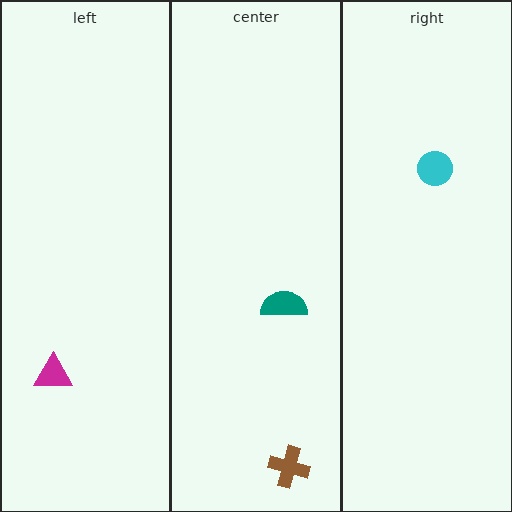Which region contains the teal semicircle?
The center region.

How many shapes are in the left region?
1.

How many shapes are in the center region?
2.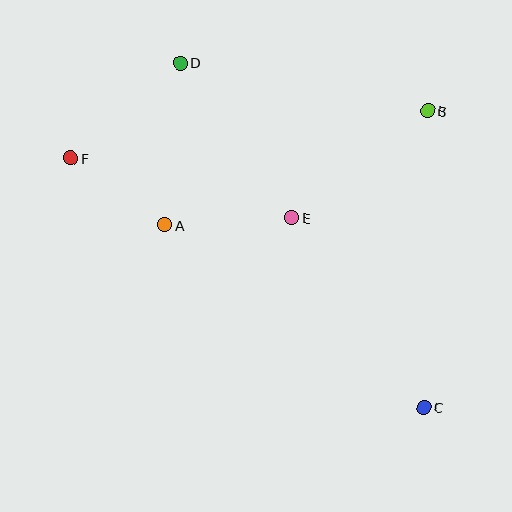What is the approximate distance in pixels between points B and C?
The distance between B and C is approximately 297 pixels.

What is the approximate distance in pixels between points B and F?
The distance between B and F is approximately 360 pixels.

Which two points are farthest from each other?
Points C and F are farthest from each other.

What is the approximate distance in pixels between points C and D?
The distance between C and D is approximately 422 pixels.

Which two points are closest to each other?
Points A and F are closest to each other.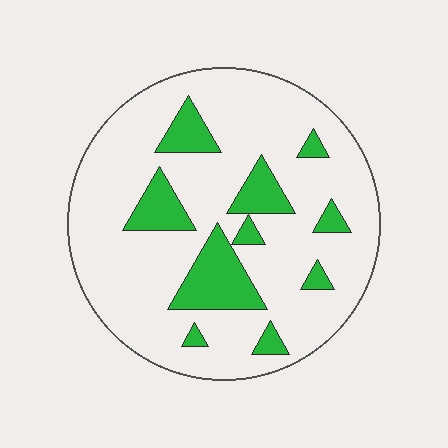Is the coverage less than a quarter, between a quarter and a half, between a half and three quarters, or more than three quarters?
Less than a quarter.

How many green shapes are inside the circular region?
10.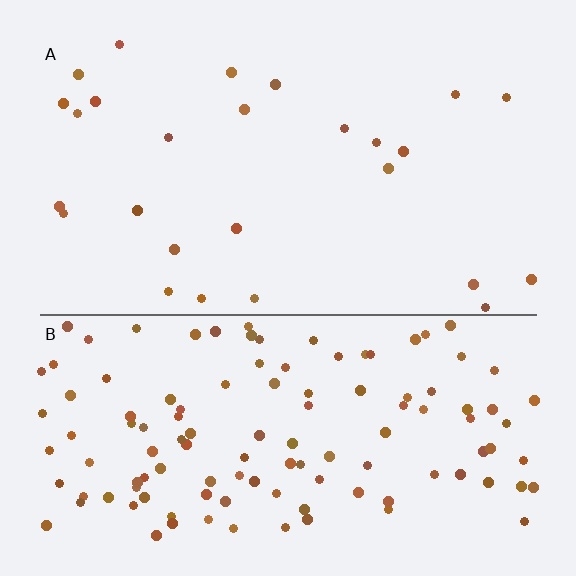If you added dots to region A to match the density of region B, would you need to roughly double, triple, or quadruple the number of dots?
Approximately quadruple.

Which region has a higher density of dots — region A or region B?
B (the bottom).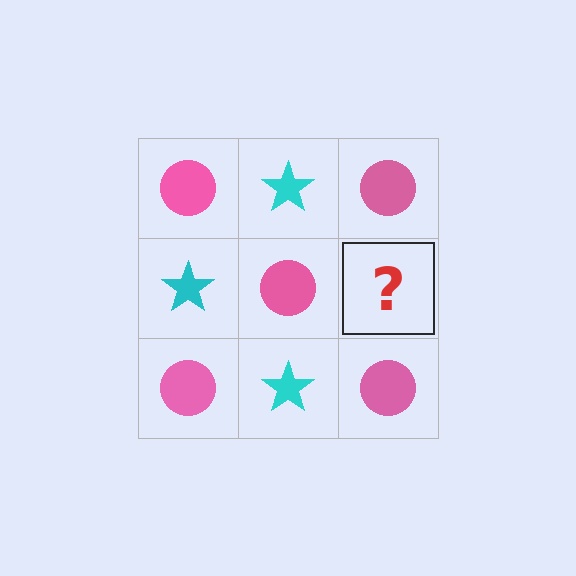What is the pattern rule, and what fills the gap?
The rule is that it alternates pink circle and cyan star in a checkerboard pattern. The gap should be filled with a cyan star.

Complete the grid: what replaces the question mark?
The question mark should be replaced with a cyan star.